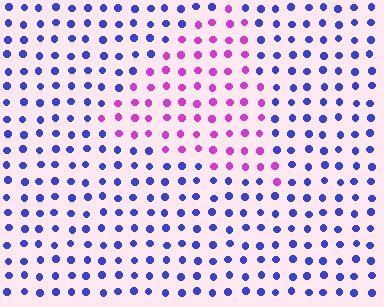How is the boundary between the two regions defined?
The boundary is defined purely by a slight shift in hue (about 66 degrees). Spacing, size, and orientation are identical on both sides.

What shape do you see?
I see a triangle.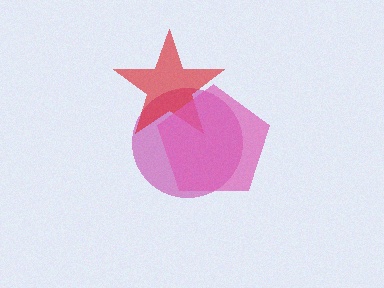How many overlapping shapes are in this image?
There are 3 overlapping shapes in the image.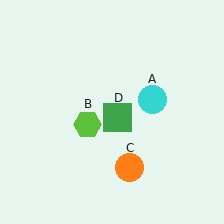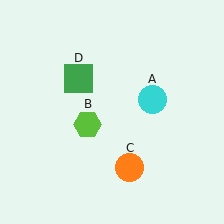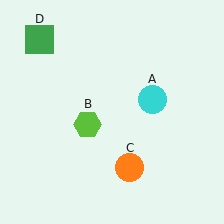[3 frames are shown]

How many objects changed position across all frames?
1 object changed position: green square (object D).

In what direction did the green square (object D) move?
The green square (object D) moved up and to the left.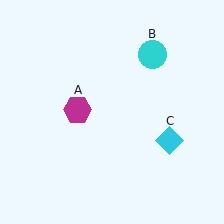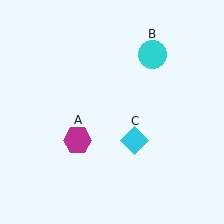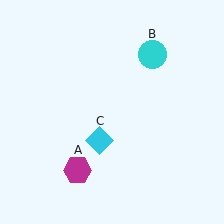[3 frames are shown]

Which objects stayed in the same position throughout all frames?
Cyan circle (object B) remained stationary.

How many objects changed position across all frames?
2 objects changed position: magenta hexagon (object A), cyan diamond (object C).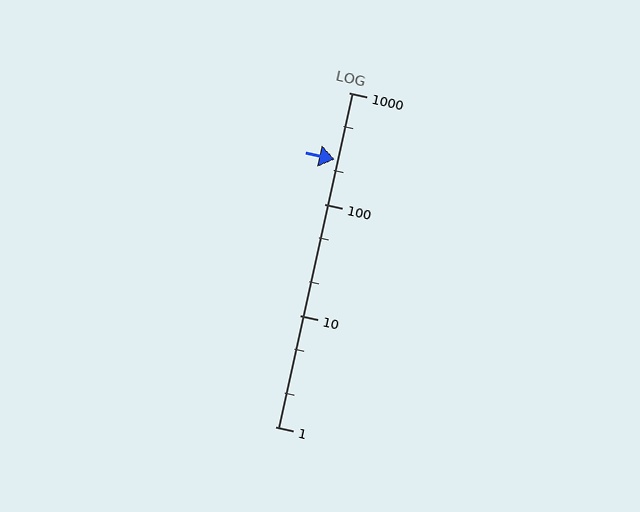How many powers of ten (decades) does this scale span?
The scale spans 3 decades, from 1 to 1000.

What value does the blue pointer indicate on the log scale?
The pointer indicates approximately 250.